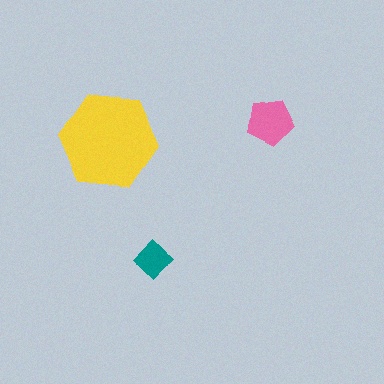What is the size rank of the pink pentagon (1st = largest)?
2nd.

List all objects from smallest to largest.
The teal diamond, the pink pentagon, the yellow hexagon.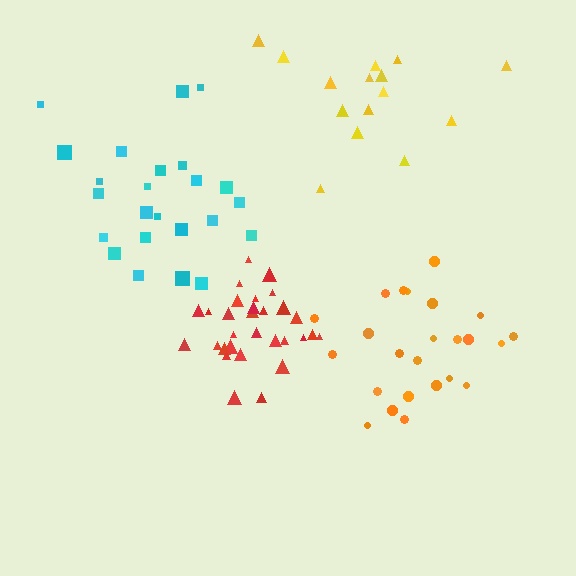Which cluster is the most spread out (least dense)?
Yellow.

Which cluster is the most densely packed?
Red.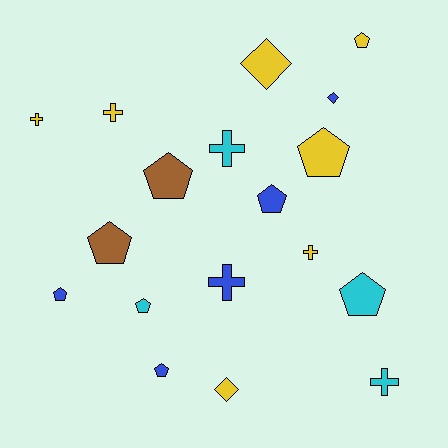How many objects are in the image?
There are 18 objects.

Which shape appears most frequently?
Pentagon, with 9 objects.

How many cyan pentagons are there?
There are 2 cyan pentagons.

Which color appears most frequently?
Yellow, with 7 objects.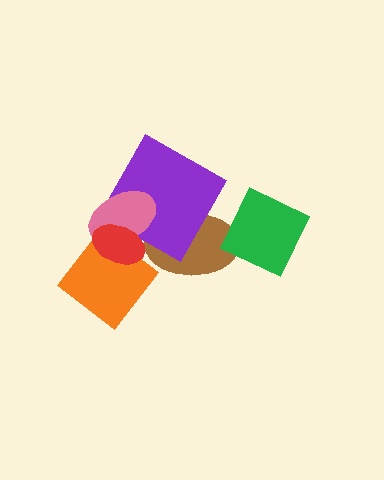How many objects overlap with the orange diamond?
2 objects overlap with the orange diamond.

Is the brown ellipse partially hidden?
Yes, it is partially covered by another shape.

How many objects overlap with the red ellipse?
3 objects overlap with the red ellipse.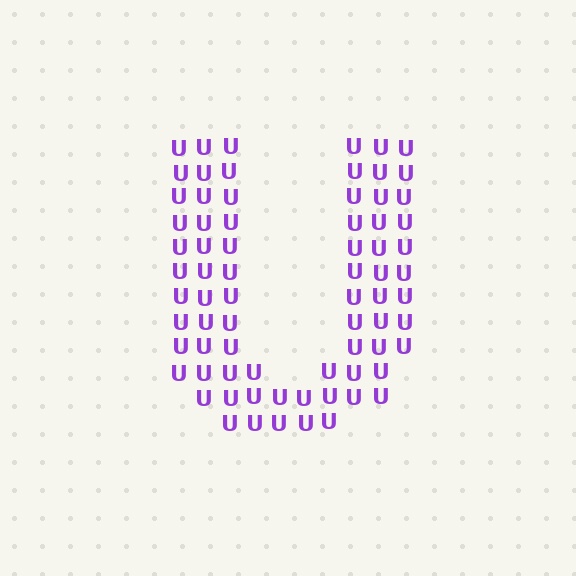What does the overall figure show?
The overall figure shows the letter U.